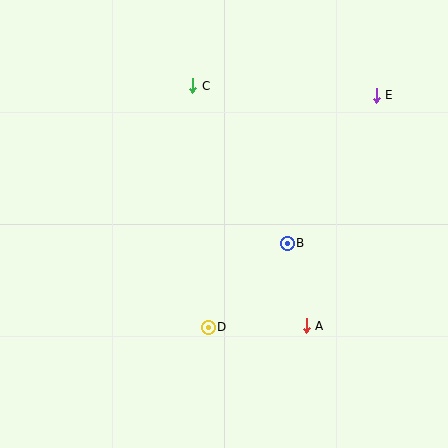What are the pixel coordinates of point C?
Point C is at (193, 86).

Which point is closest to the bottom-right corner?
Point A is closest to the bottom-right corner.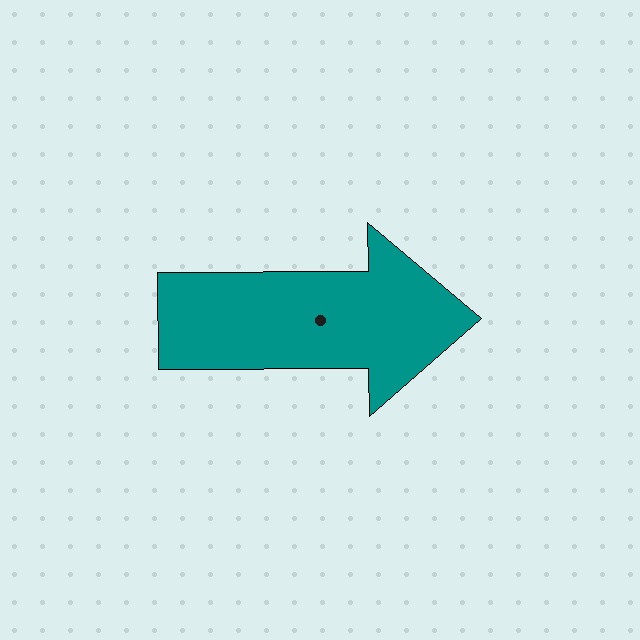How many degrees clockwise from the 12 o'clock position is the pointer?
Approximately 90 degrees.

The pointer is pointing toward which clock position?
Roughly 3 o'clock.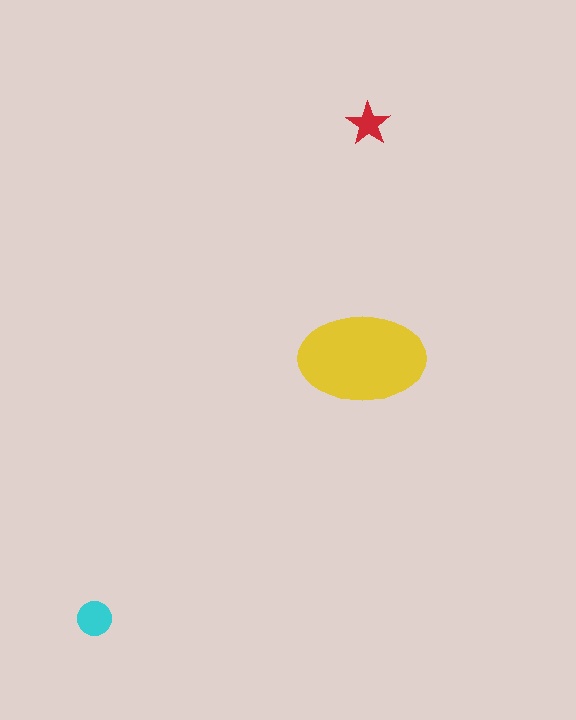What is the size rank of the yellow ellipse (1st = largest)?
1st.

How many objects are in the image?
There are 3 objects in the image.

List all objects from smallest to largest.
The red star, the cyan circle, the yellow ellipse.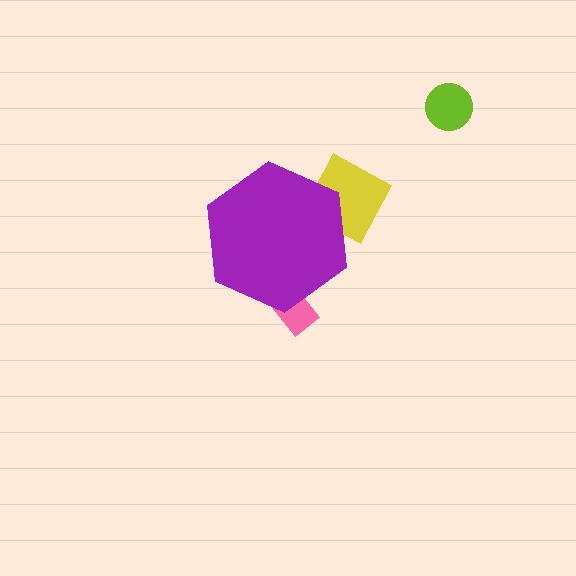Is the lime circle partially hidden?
No, the lime circle is fully visible.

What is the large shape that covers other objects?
A purple hexagon.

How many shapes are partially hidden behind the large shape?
2 shapes are partially hidden.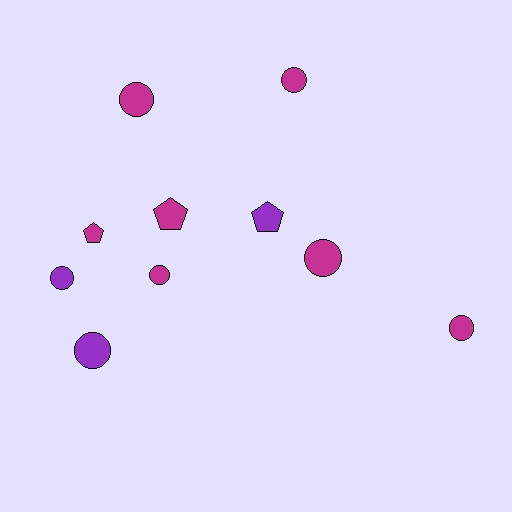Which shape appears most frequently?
Circle, with 7 objects.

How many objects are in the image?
There are 10 objects.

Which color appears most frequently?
Magenta, with 7 objects.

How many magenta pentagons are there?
There are 2 magenta pentagons.